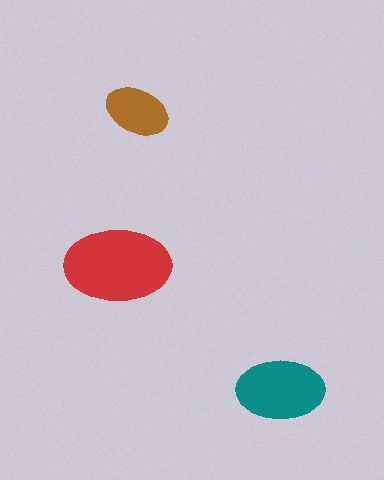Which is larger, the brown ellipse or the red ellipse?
The red one.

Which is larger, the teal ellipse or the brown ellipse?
The teal one.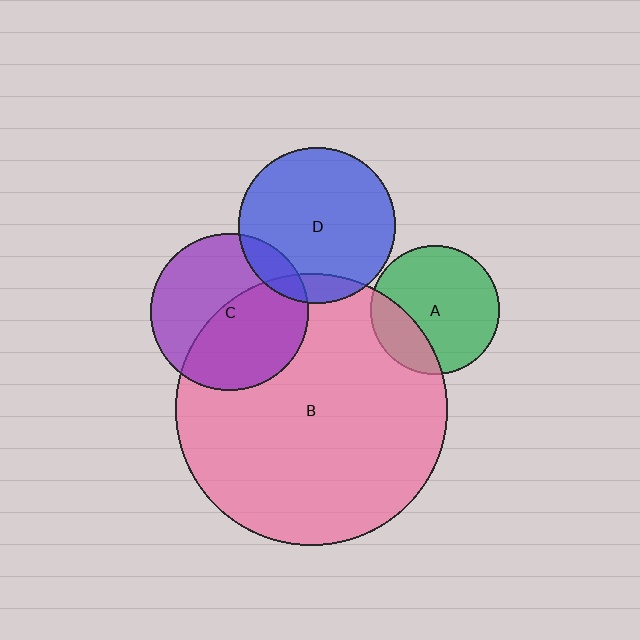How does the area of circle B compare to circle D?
Approximately 3.0 times.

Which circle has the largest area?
Circle B (pink).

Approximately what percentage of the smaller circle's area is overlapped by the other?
Approximately 10%.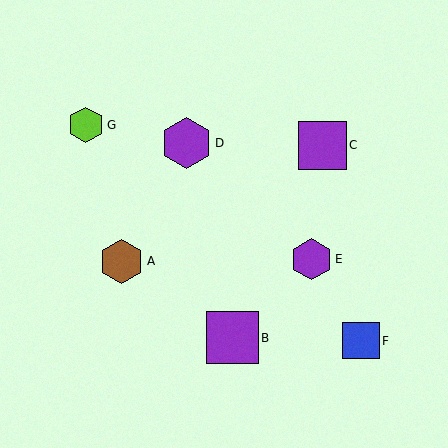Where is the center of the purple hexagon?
The center of the purple hexagon is at (187, 143).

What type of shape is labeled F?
Shape F is a blue square.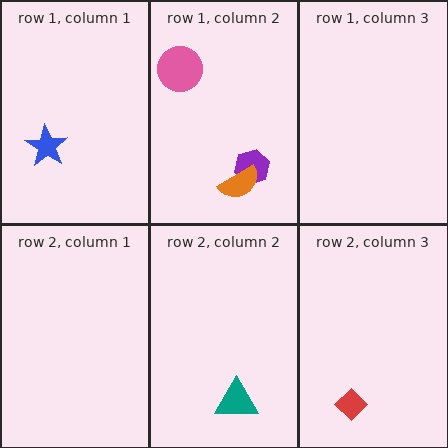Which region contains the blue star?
The row 1, column 1 region.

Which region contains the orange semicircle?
The row 1, column 2 region.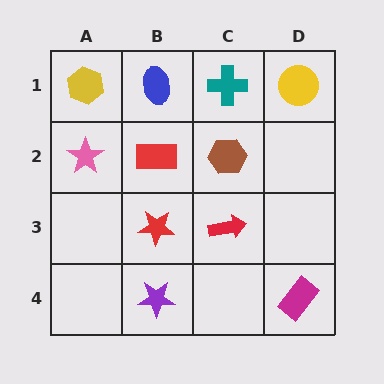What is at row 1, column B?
A blue ellipse.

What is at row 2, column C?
A brown hexagon.